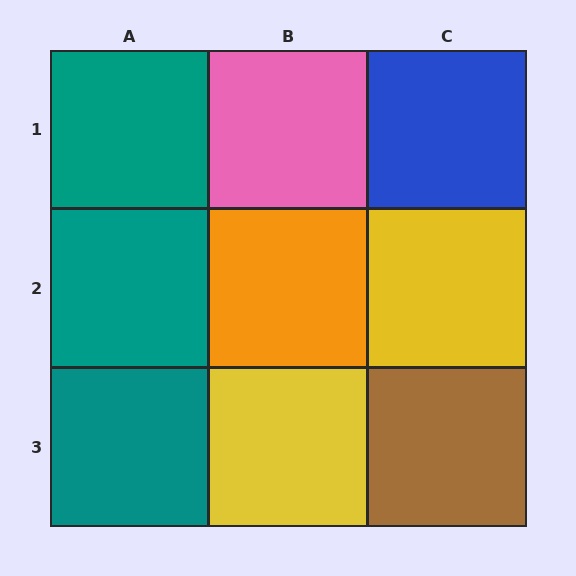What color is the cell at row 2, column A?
Teal.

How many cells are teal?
3 cells are teal.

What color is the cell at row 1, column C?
Blue.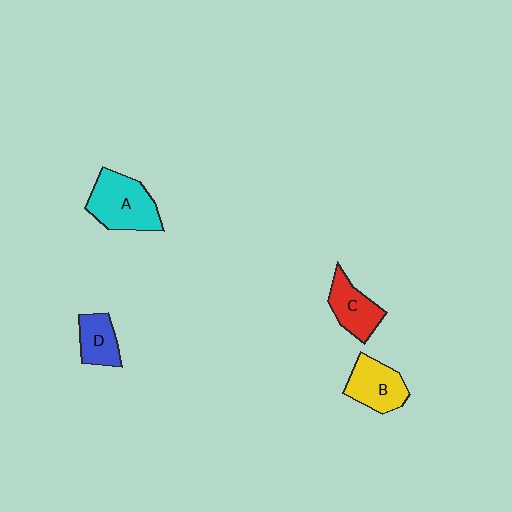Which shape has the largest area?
Shape A (cyan).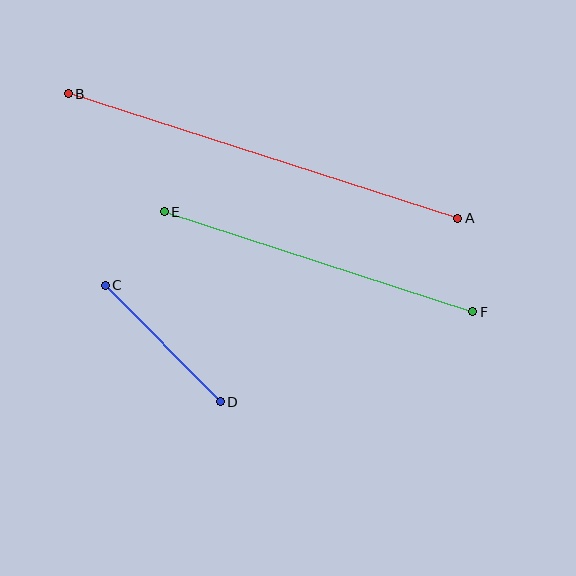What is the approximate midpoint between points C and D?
The midpoint is at approximately (163, 343) pixels.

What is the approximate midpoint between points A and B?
The midpoint is at approximately (263, 156) pixels.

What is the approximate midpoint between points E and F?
The midpoint is at approximately (319, 262) pixels.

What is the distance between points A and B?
The distance is approximately 409 pixels.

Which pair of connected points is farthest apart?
Points A and B are farthest apart.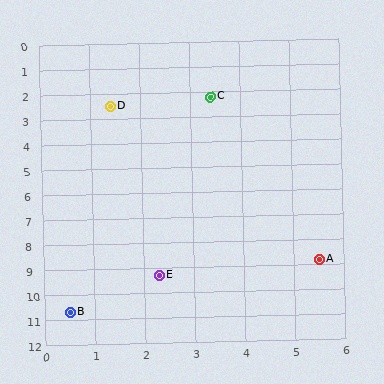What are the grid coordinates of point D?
Point D is at approximately (1.4, 2.5).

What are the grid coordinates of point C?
Point C is at approximately (3.4, 2.2).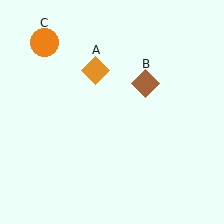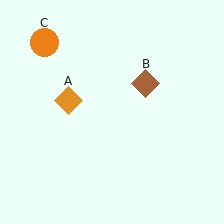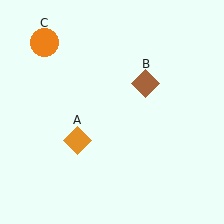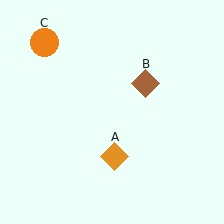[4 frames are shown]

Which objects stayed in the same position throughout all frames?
Brown diamond (object B) and orange circle (object C) remained stationary.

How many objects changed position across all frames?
1 object changed position: orange diamond (object A).